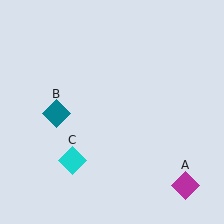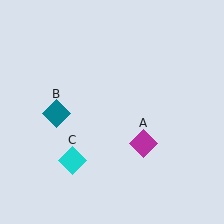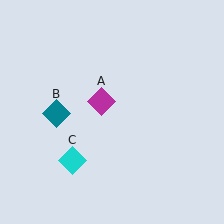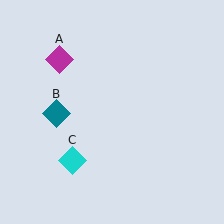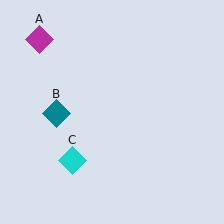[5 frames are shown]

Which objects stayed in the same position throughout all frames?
Teal diamond (object B) and cyan diamond (object C) remained stationary.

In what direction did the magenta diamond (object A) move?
The magenta diamond (object A) moved up and to the left.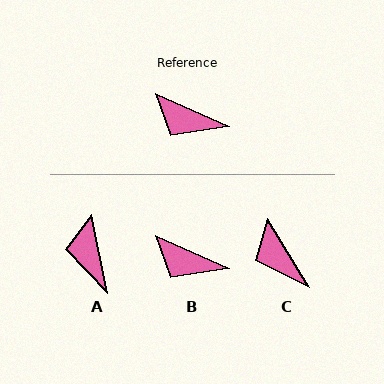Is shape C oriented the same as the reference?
No, it is off by about 35 degrees.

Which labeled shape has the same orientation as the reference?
B.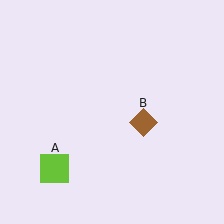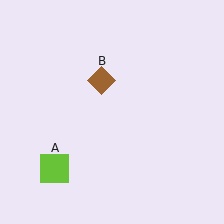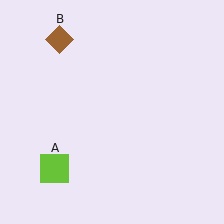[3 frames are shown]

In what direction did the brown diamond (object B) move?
The brown diamond (object B) moved up and to the left.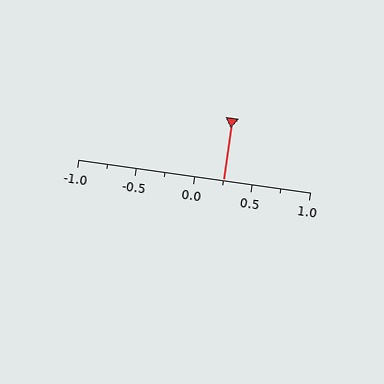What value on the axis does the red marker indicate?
The marker indicates approximately 0.25.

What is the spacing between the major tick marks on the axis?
The major ticks are spaced 0.5 apart.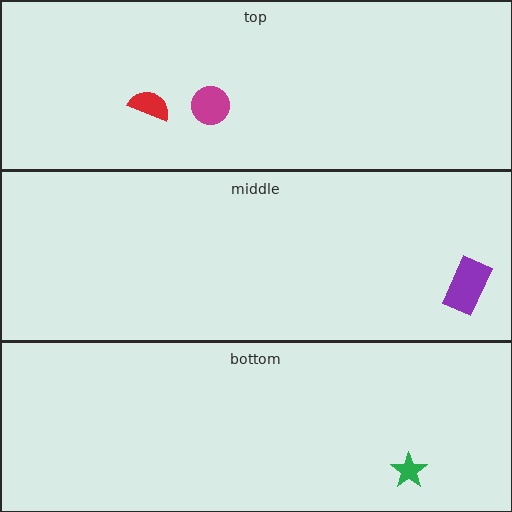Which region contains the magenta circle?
The top region.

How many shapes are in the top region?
2.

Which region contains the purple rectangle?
The middle region.